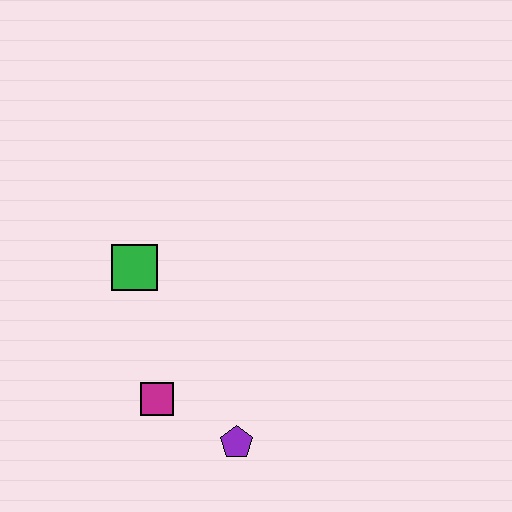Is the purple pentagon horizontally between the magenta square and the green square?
No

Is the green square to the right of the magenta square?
No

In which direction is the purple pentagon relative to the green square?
The purple pentagon is below the green square.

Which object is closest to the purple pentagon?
The magenta square is closest to the purple pentagon.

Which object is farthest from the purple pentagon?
The green square is farthest from the purple pentagon.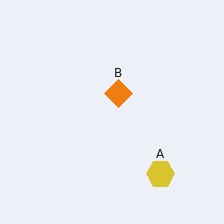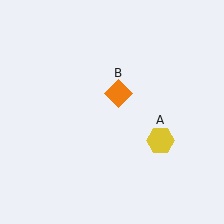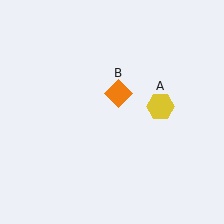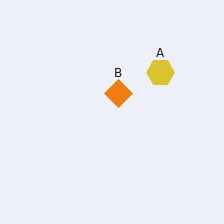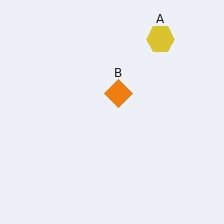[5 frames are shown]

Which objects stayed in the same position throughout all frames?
Orange diamond (object B) remained stationary.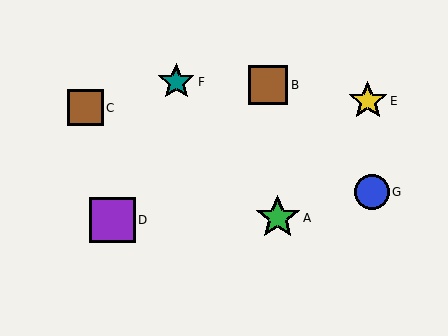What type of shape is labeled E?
Shape E is a yellow star.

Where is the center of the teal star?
The center of the teal star is at (176, 82).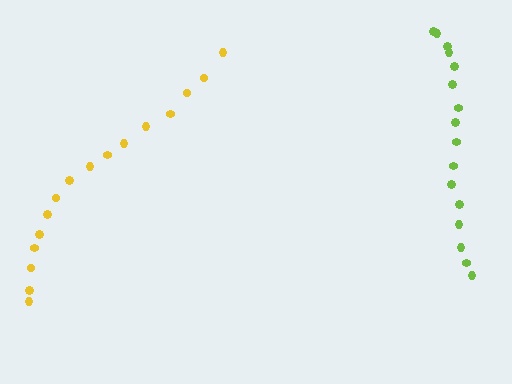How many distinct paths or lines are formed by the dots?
There are 2 distinct paths.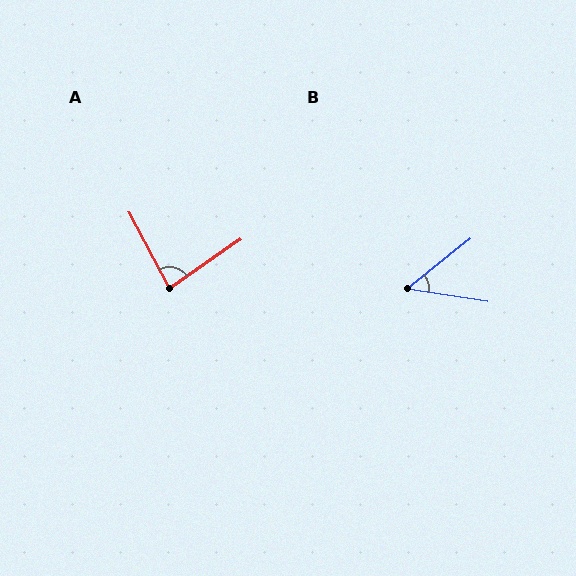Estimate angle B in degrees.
Approximately 47 degrees.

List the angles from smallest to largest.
B (47°), A (83°).